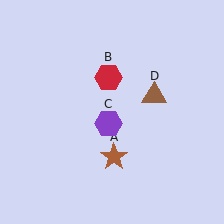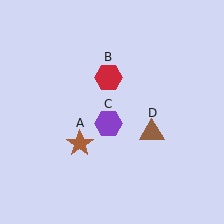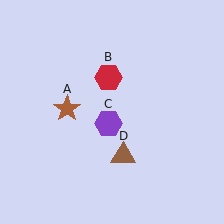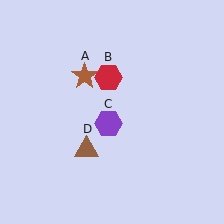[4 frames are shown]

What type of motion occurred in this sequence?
The brown star (object A), brown triangle (object D) rotated clockwise around the center of the scene.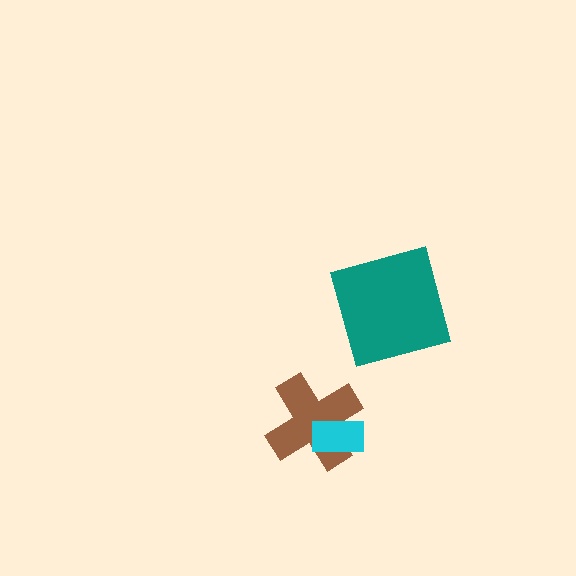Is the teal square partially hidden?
No, no other shape covers it.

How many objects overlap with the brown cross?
1 object overlaps with the brown cross.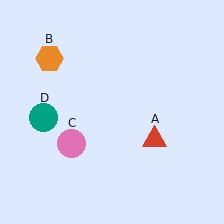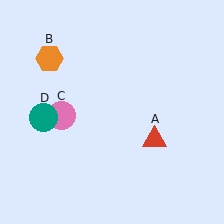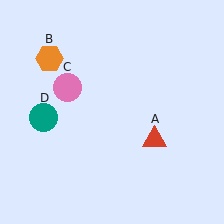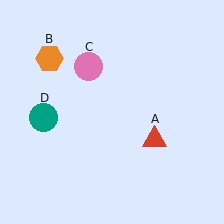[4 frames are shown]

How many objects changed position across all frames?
1 object changed position: pink circle (object C).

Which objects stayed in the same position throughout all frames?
Red triangle (object A) and orange hexagon (object B) and teal circle (object D) remained stationary.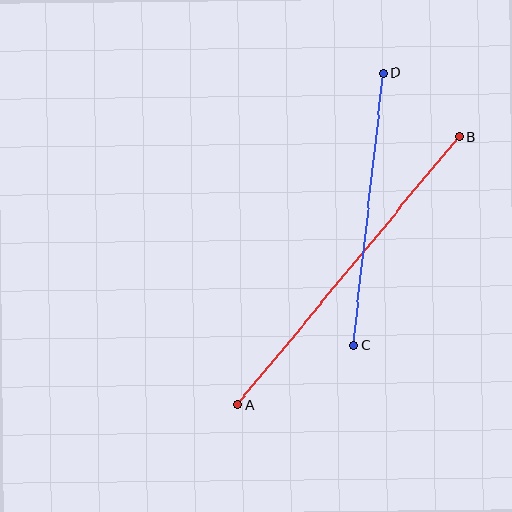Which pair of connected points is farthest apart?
Points A and B are farthest apart.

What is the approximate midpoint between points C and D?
The midpoint is at approximately (369, 209) pixels.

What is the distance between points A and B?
The distance is approximately 348 pixels.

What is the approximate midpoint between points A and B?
The midpoint is at approximately (348, 271) pixels.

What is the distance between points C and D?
The distance is approximately 274 pixels.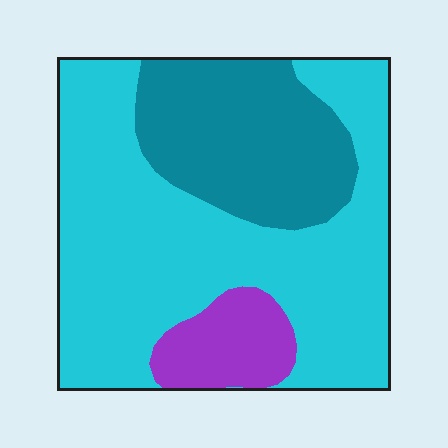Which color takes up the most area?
Cyan, at roughly 65%.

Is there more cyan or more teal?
Cyan.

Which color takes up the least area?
Purple, at roughly 10%.